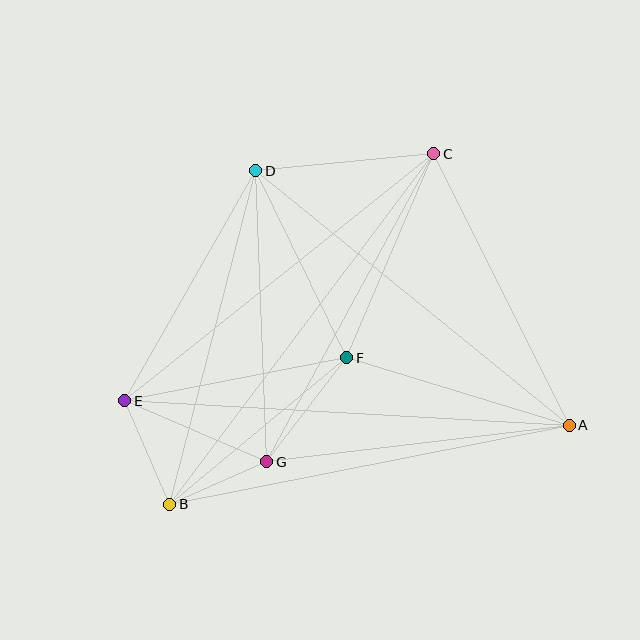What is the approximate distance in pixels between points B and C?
The distance between B and C is approximately 439 pixels.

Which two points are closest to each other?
Points B and G are closest to each other.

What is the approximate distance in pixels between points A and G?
The distance between A and G is approximately 305 pixels.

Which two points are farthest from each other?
Points A and E are farthest from each other.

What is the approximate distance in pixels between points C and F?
The distance between C and F is approximately 222 pixels.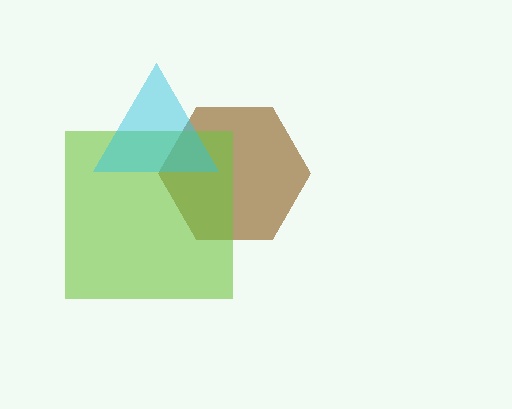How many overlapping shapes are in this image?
There are 3 overlapping shapes in the image.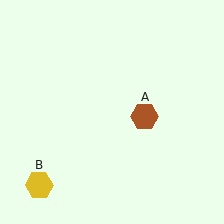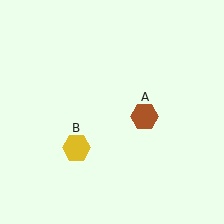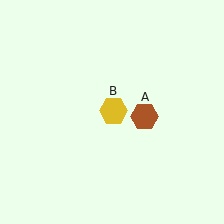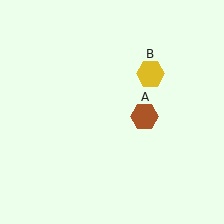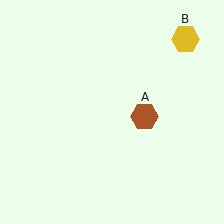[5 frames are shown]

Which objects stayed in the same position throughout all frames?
Brown hexagon (object A) remained stationary.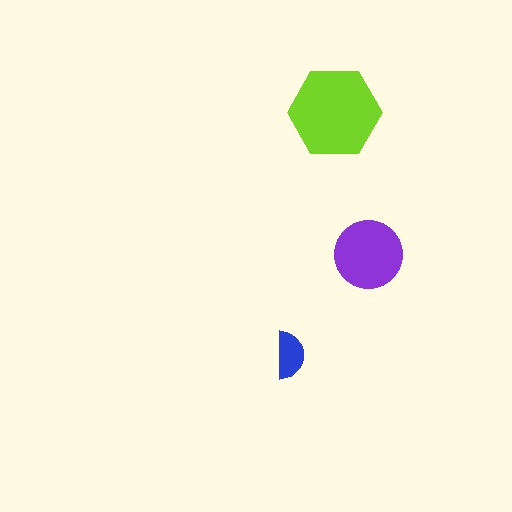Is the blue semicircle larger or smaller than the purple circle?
Smaller.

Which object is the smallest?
The blue semicircle.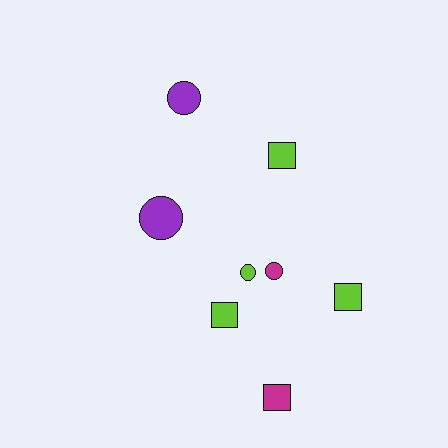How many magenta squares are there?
There is 1 magenta square.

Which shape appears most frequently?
Square, with 4 objects.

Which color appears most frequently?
Lime, with 4 objects.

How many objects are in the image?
There are 8 objects.